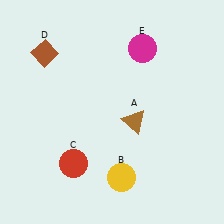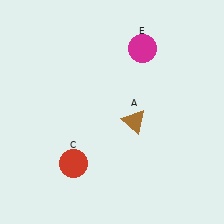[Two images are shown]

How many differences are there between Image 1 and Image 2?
There are 2 differences between the two images.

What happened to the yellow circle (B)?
The yellow circle (B) was removed in Image 2. It was in the bottom-right area of Image 1.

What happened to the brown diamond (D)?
The brown diamond (D) was removed in Image 2. It was in the top-left area of Image 1.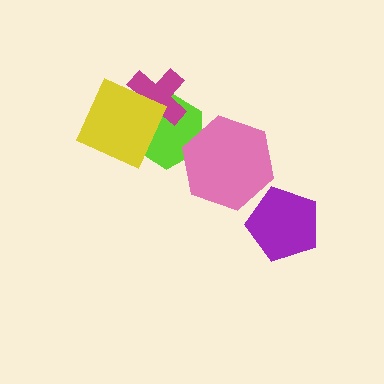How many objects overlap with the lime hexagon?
3 objects overlap with the lime hexagon.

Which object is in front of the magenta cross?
The yellow diamond is in front of the magenta cross.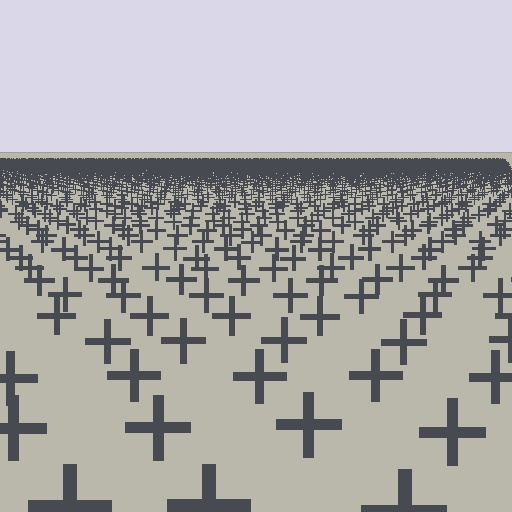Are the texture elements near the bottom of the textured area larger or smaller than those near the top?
Larger. Near the bottom, elements are closer to the viewer and appear at a bigger on-screen size.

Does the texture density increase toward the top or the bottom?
Density increases toward the top.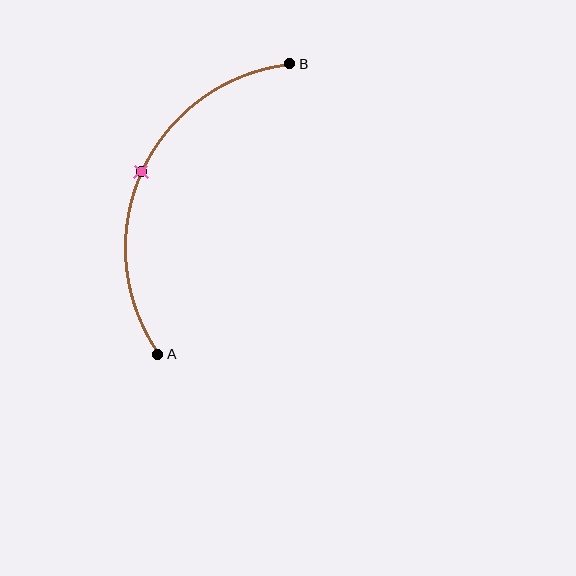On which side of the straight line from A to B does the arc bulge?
The arc bulges to the left of the straight line connecting A and B.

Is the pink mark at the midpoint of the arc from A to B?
Yes. The pink mark lies on the arc at equal arc-length from both A and B — it is the arc midpoint.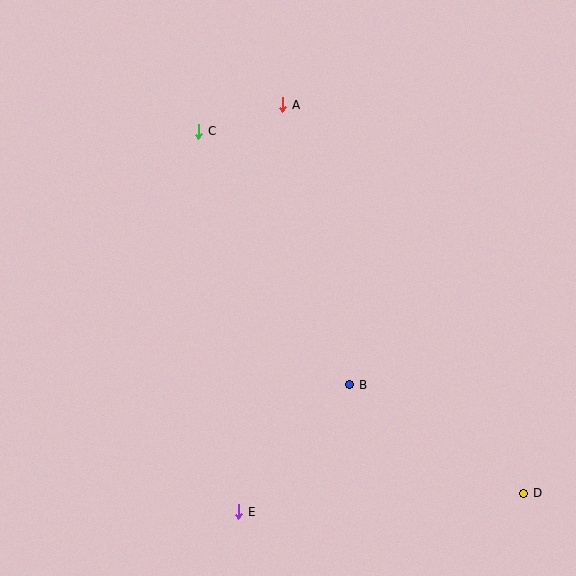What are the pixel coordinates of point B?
Point B is at (350, 385).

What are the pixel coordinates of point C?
Point C is at (199, 131).